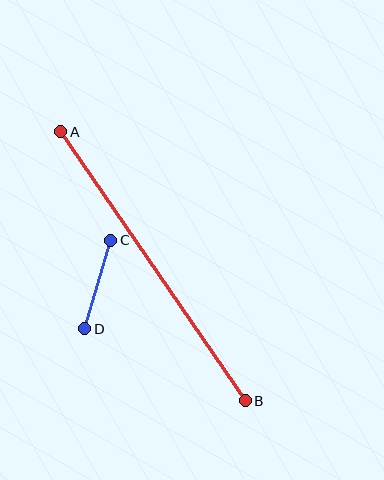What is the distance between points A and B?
The distance is approximately 327 pixels.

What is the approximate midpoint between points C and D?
The midpoint is at approximately (98, 284) pixels.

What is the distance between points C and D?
The distance is approximately 93 pixels.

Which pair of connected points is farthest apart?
Points A and B are farthest apart.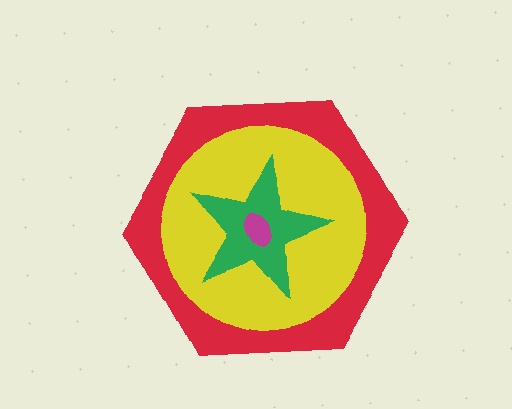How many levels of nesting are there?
4.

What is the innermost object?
The magenta ellipse.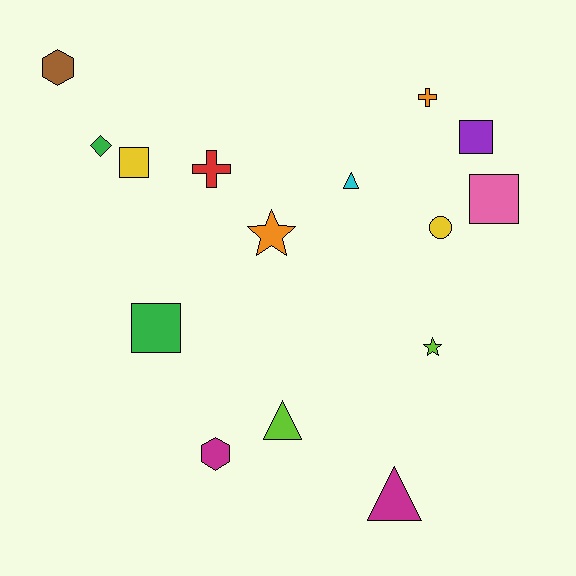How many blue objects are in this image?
There are no blue objects.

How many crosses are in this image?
There are 2 crosses.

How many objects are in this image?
There are 15 objects.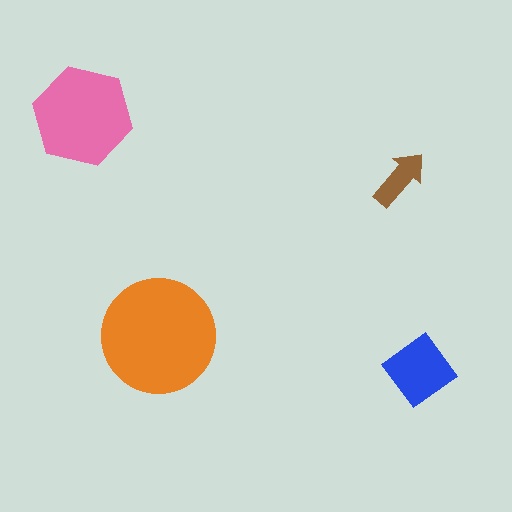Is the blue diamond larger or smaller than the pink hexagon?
Smaller.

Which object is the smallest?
The brown arrow.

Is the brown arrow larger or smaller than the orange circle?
Smaller.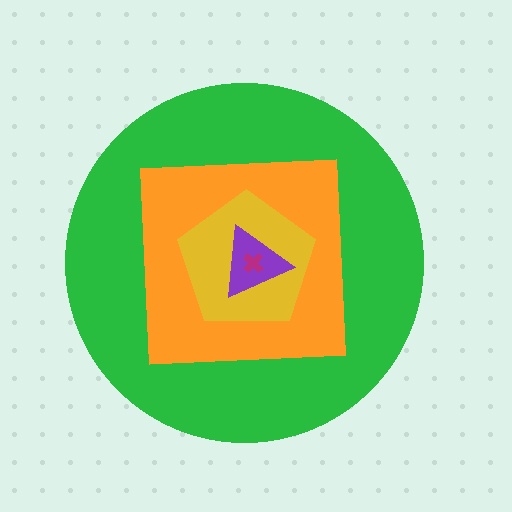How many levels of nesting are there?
5.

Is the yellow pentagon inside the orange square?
Yes.